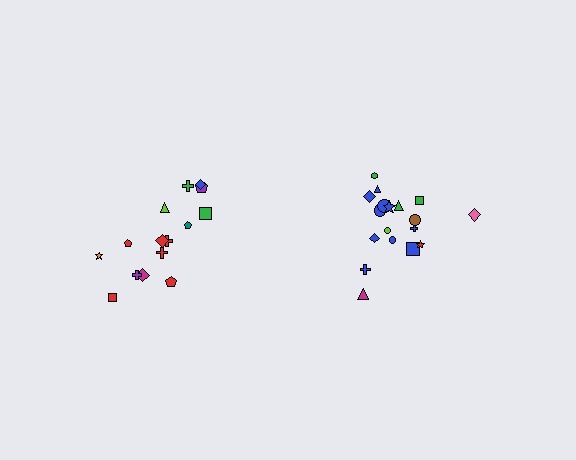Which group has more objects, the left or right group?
The right group.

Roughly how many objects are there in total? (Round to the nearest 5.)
Roughly 35 objects in total.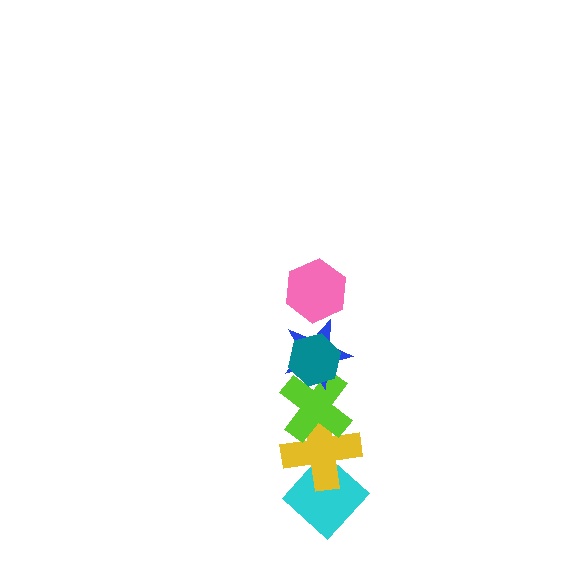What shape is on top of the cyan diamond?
The yellow cross is on top of the cyan diamond.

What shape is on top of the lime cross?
The blue star is on top of the lime cross.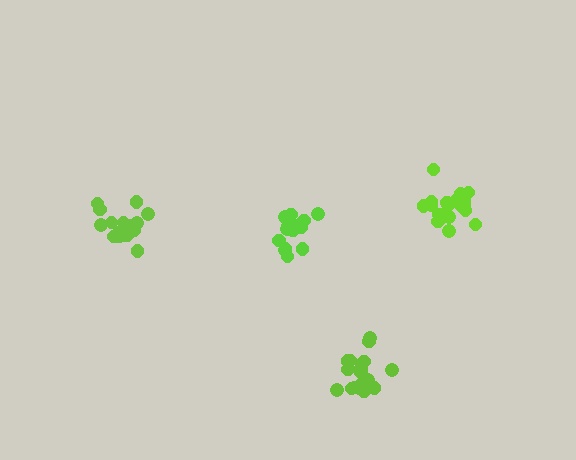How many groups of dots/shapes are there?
There are 4 groups.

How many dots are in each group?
Group 1: 17 dots, Group 2: 15 dots, Group 3: 19 dots, Group 4: 19 dots (70 total).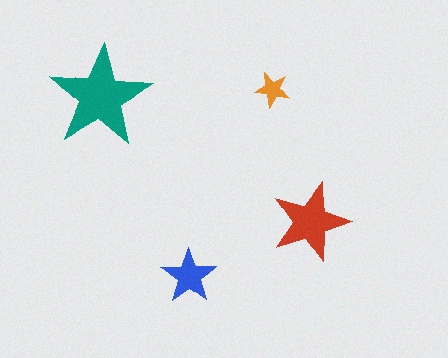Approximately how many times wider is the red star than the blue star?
About 1.5 times wider.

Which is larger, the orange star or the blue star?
The blue one.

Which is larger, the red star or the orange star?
The red one.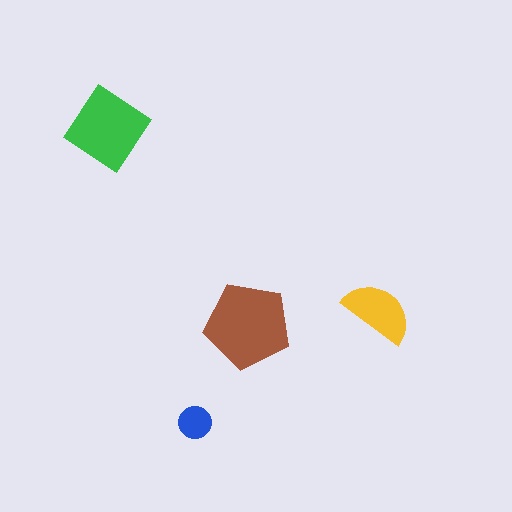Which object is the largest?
The brown pentagon.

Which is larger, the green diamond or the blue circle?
The green diamond.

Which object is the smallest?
The blue circle.